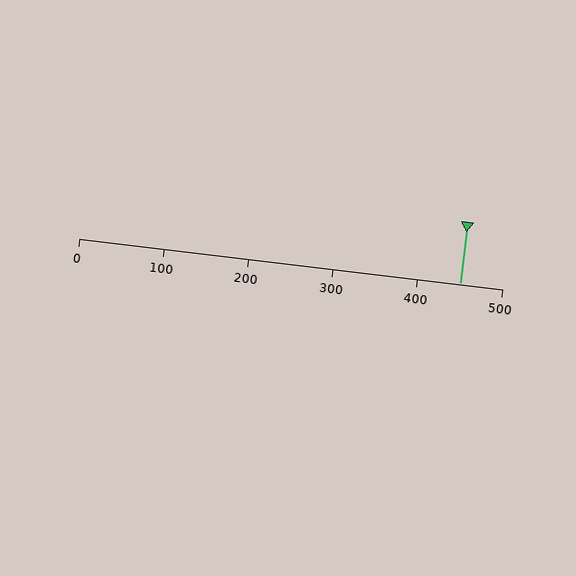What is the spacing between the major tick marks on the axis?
The major ticks are spaced 100 apart.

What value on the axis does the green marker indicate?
The marker indicates approximately 450.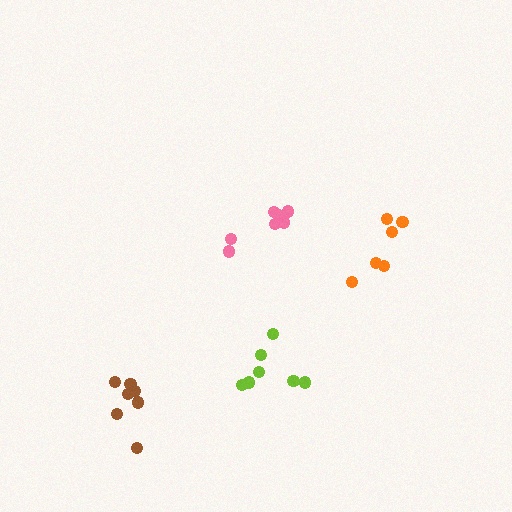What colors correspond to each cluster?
The clusters are colored: orange, pink, lime, brown.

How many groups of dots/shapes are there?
There are 4 groups.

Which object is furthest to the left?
The brown cluster is leftmost.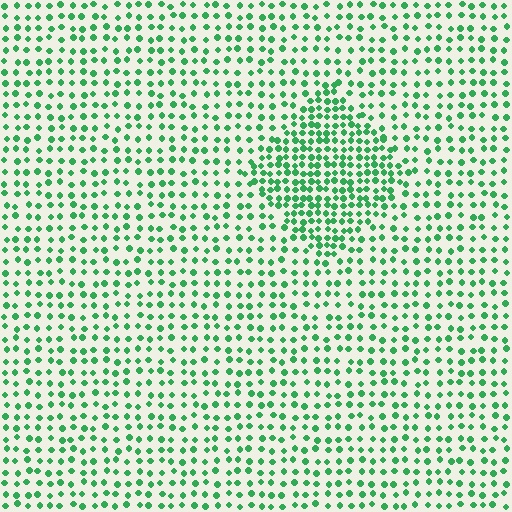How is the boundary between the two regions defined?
The boundary is defined by a change in element density (approximately 1.9x ratio). All elements are the same color, size, and shape.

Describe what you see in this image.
The image contains small green elements arranged at two different densities. A diamond-shaped region is visible where the elements are more densely packed than the surrounding area.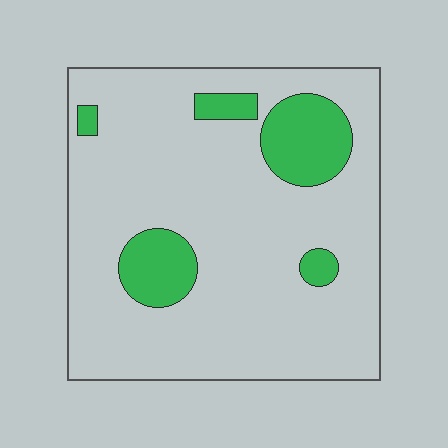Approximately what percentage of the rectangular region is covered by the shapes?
Approximately 15%.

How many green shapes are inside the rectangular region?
5.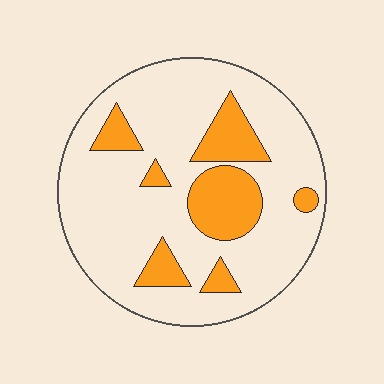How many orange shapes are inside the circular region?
7.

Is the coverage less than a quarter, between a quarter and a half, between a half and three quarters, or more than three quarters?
Less than a quarter.